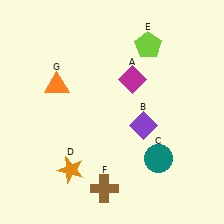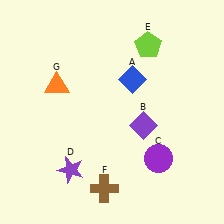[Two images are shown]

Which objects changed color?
A changed from magenta to blue. C changed from teal to purple. D changed from orange to purple.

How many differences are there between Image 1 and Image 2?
There are 3 differences between the two images.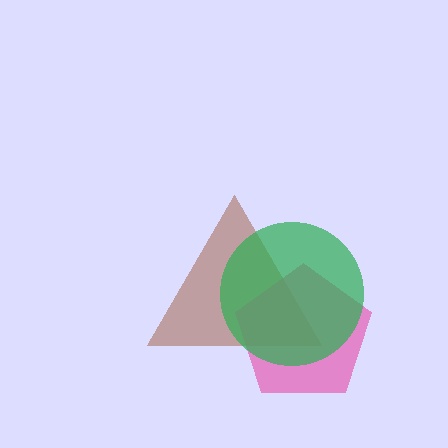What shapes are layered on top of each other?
The layered shapes are: a brown triangle, a pink pentagon, a green circle.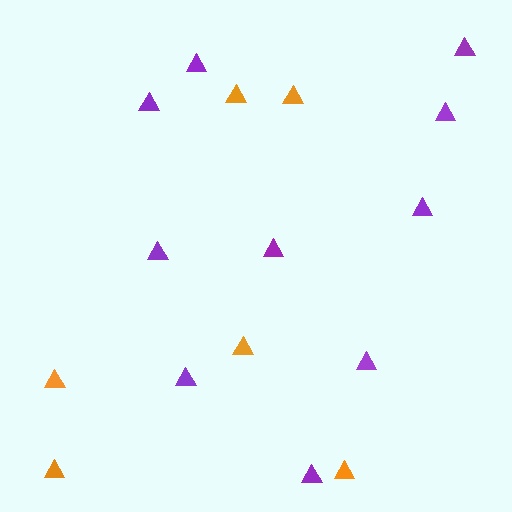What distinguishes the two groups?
There are 2 groups: one group of purple triangles (10) and one group of orange triangles (6).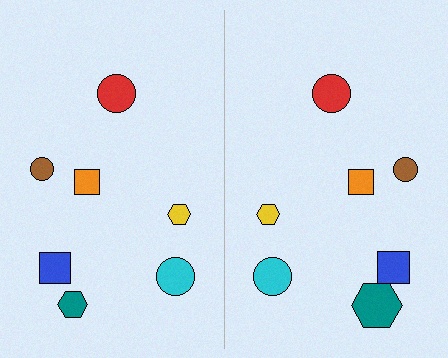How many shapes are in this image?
There are 14 shapes in this image.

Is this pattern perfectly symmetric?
No, the pattern is not perfectly symmetric. The teal hexagon on the right side has a different size than its mirror counterpart.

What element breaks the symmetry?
The teal hexagon on the right side has a different size than its mirror counterpart.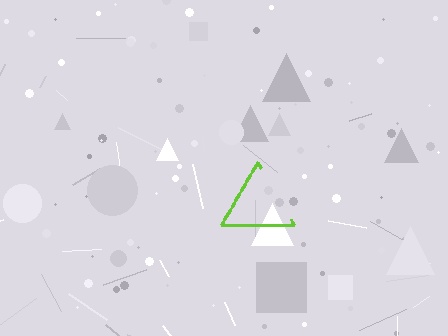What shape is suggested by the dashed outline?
The dashed outline suggests a triangle.